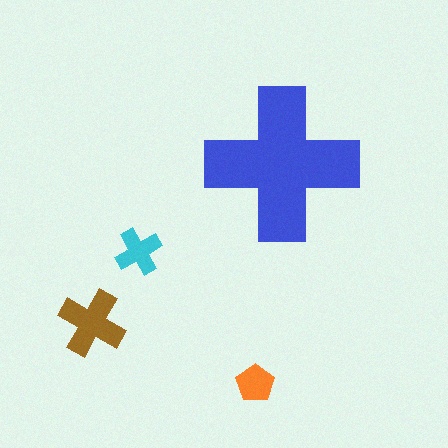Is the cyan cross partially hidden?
No, the cyan cross is fully visible.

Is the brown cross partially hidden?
No, the brown cross is fully visible.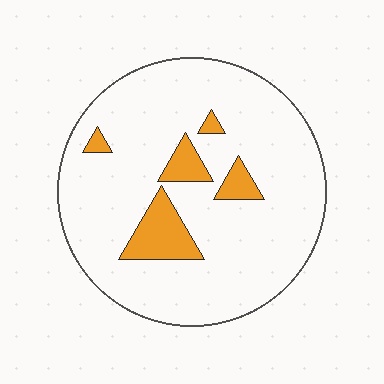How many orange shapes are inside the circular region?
5.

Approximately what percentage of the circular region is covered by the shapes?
Approximately 10%.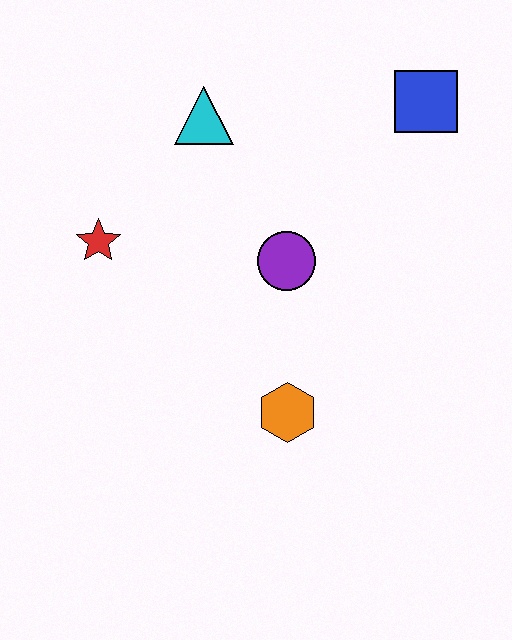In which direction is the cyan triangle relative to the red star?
The cyan triangle is above the red star.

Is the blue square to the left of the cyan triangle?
No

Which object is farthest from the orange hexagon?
The blue square is farthest from the orange hexagon.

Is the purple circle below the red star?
Yes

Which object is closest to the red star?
The cyan triangle is closest to the red star.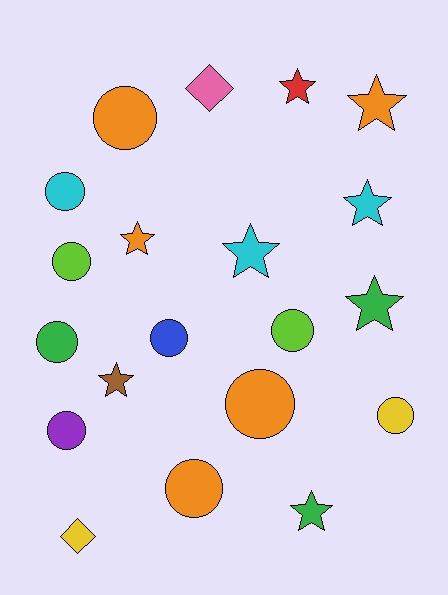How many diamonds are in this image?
There are 2 diamonds.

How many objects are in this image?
There are 20 objects.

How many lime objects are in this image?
There are 2 lime objects.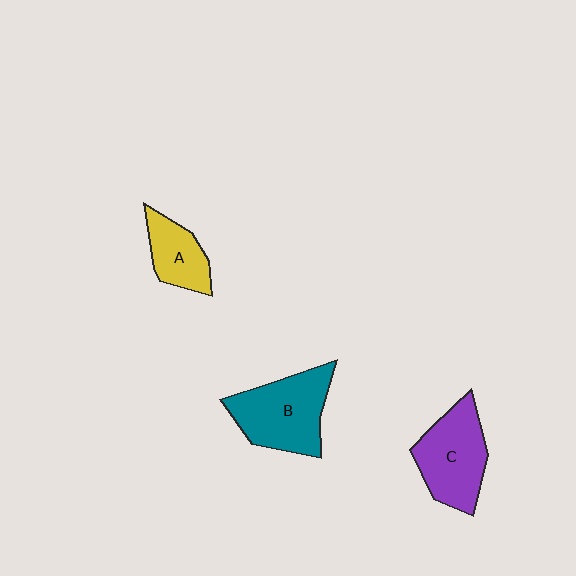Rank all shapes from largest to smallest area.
From largest to smallest: B (teal), C (purple), A (yellow).